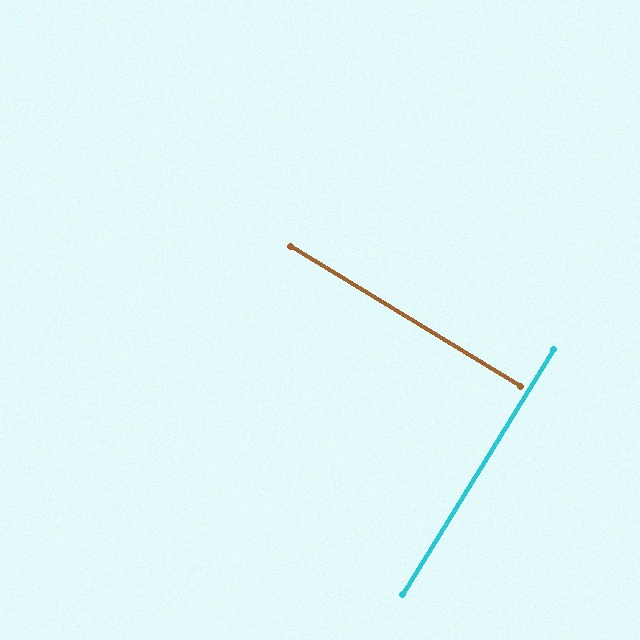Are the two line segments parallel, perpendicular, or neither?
Perpendicular — they meet at approximately 90°.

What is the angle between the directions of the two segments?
Approximately 90 degrees.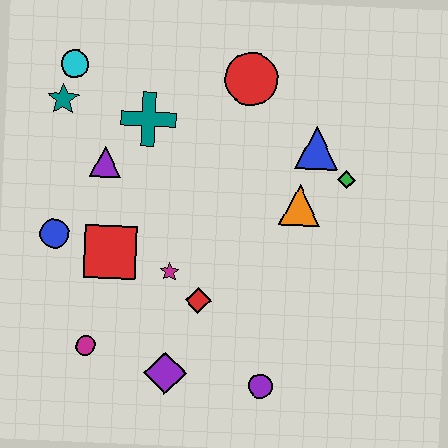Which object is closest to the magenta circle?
The purple diamond is closest to the magenta circle.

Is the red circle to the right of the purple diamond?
Yes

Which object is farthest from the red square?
The green diamond is farthest from the red square.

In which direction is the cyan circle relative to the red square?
The cyan circle is above the red square.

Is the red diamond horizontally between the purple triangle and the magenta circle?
No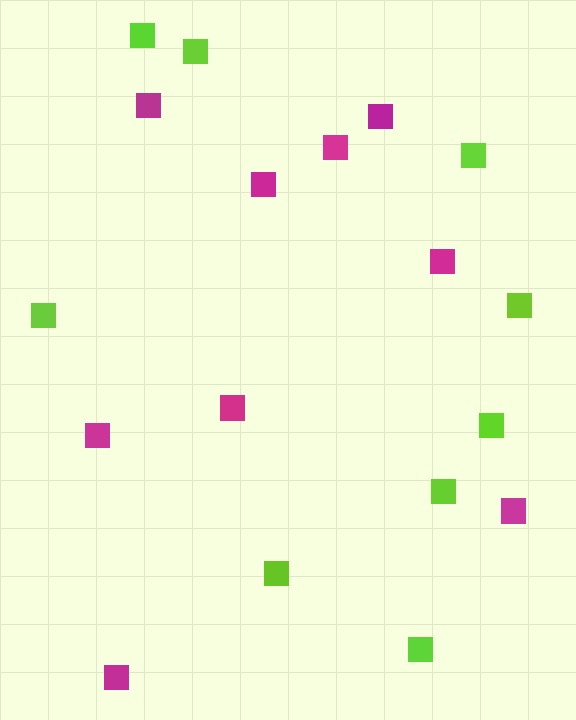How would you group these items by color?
There are 2 groups: one group of magenta squares (9) and one group of lime squares (9).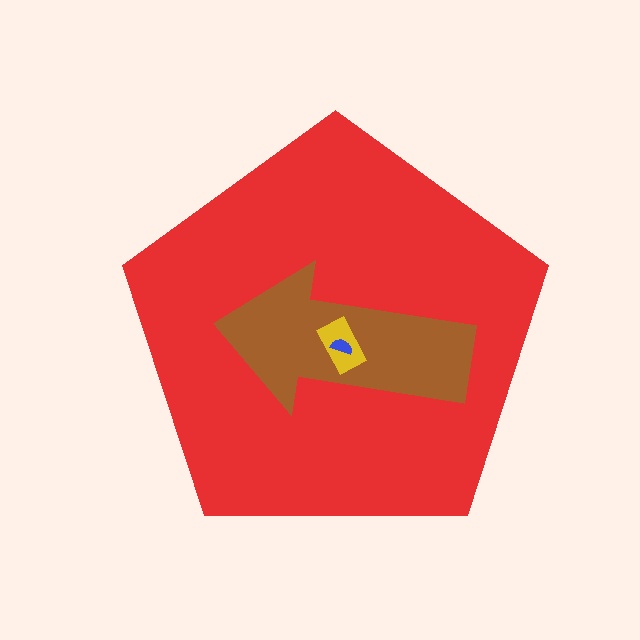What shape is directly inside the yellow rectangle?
The blue semicircle.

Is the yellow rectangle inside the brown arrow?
Yes.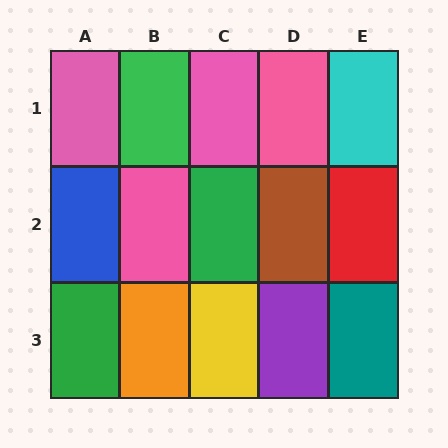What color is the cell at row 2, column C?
Green.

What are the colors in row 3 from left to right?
Green, orange, yellow, purple, teal.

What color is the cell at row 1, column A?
Pink.